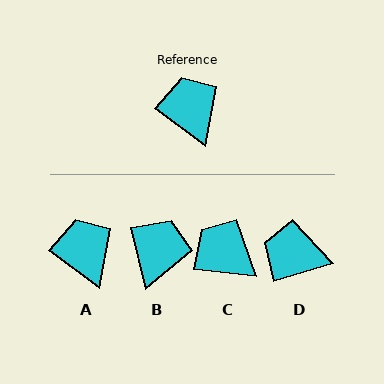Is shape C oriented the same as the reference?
No, it is off by about 30 degrees.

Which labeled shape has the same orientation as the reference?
A.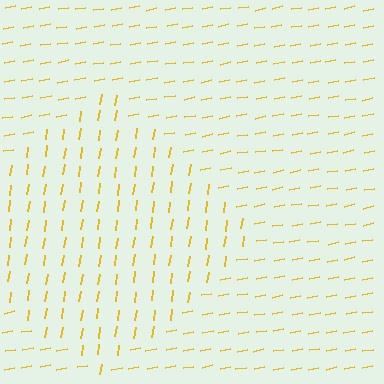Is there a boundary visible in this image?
Yes, there is a texture boundary formed by a change in line orientation.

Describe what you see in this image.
The image is filled with small yellow line segments. A diamond region in the image has lines oriented differently from the surrounding lines, creating a visible texture boundary.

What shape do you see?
I see a diamond.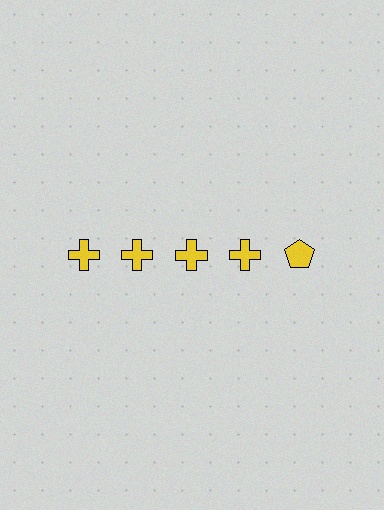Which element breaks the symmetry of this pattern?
The yellow pentagon in the top row, rightmost column breaks the symmetry. All other shapes are yellow crosses.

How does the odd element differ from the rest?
It has a different shape: pentagon instead of cross.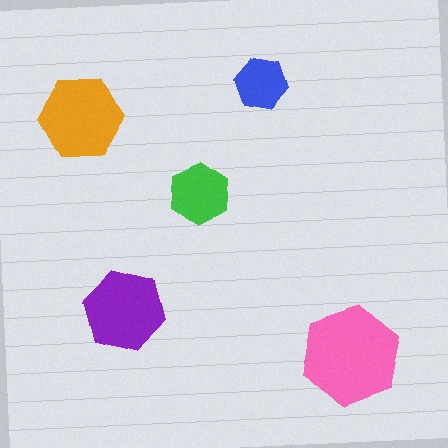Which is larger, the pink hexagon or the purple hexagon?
The pink one.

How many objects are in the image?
There are 5 objects in the image.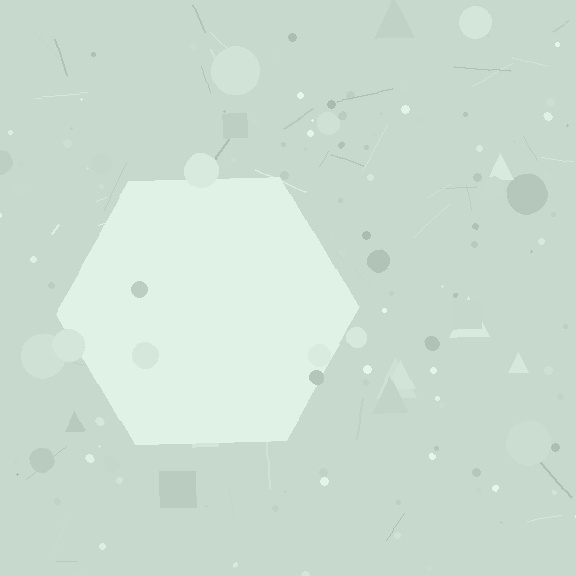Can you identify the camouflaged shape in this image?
The camouflaged shape is a hexagon.